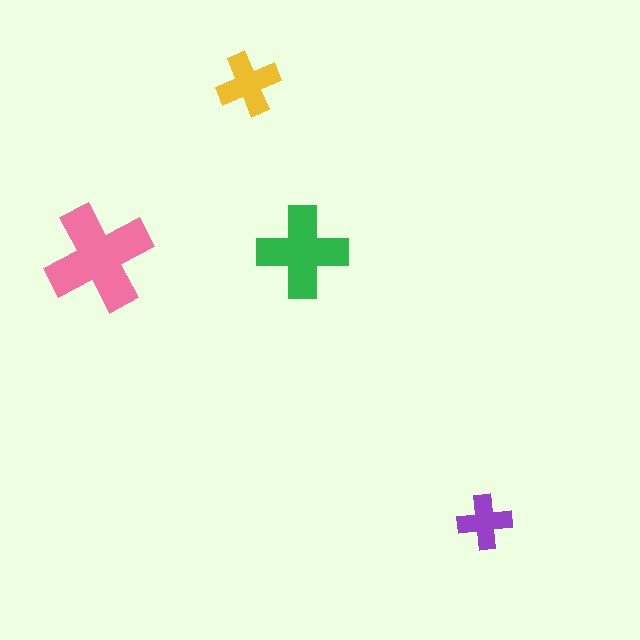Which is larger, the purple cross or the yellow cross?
The yellow one.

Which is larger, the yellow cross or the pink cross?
The pink one.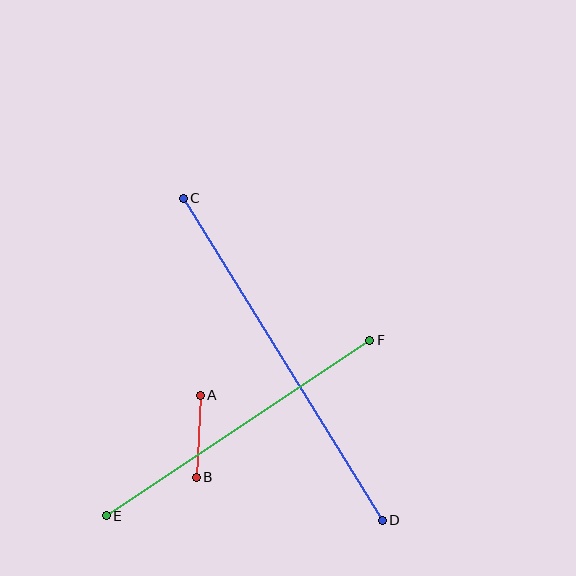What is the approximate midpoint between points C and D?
The midpoint is at approximately (283, 359) pixels.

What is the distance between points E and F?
The distance is approximately 317 pixels.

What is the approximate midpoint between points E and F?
The midpoint is at approximately (238, 428) pixels.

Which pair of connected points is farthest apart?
Points C and D are farthest apart.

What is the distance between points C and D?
The distance is approximately 379 pixels.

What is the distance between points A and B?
The distance is approximately 82 pixels.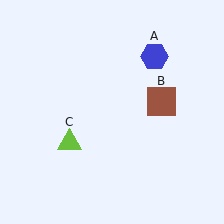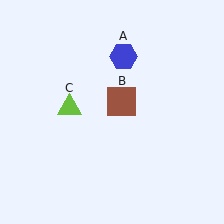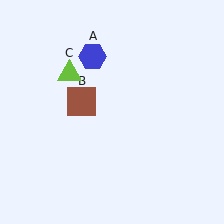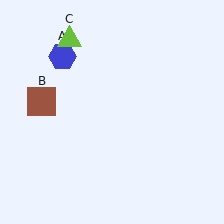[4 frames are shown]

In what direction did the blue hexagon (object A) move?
The blue hexagon (object A) moved left.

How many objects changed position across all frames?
3 objects changed position: blue hexagon (object A), brown square (object B), lime triangle (object C).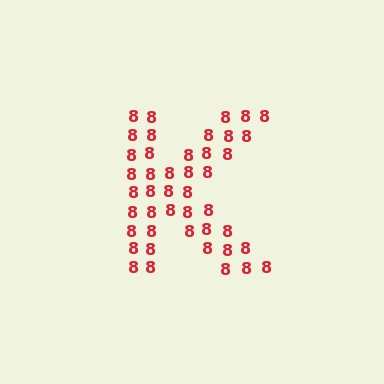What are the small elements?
The small elements are digit 8's.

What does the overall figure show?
The overall figure shows the letter K.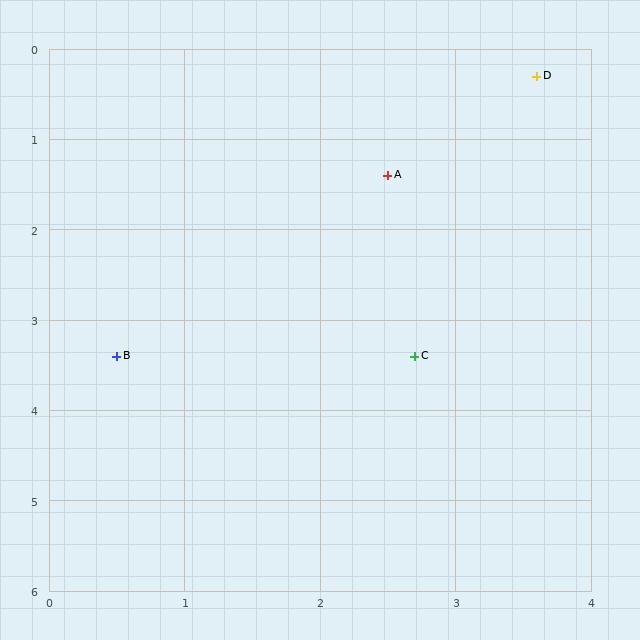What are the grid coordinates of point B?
Point B is at approximately (0.5, 3.4).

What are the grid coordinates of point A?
Point A is at approximately (2.5, 1.4).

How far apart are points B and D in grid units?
Points B and D are about 4.4 grid units apart.